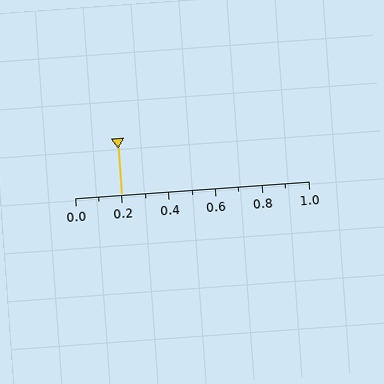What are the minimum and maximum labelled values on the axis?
The axis runs from 0.0 to 1.0.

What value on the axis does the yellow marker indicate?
The marker indicates approximately 0.2.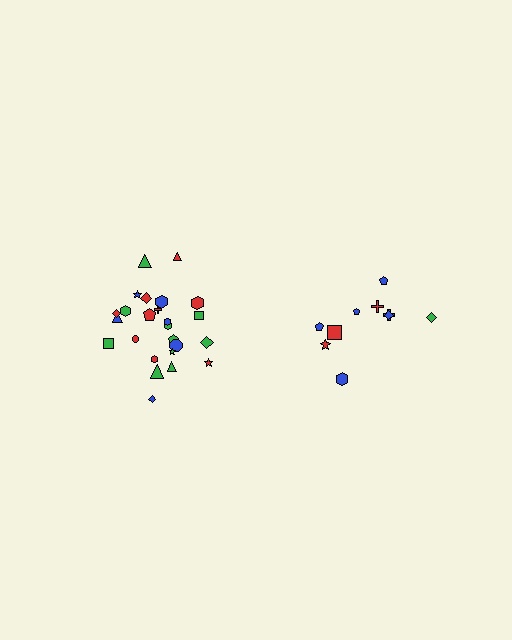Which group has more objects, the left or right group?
The left group.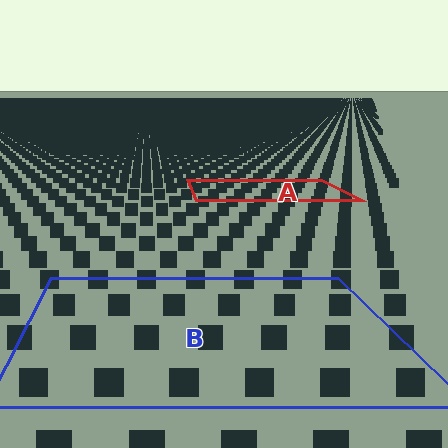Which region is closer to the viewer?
Region B is closer. The texture elements there are larger and more spread out.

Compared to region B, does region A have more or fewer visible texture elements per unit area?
Region A has more texture elements per unit area — they are packed more densely because it is farther away.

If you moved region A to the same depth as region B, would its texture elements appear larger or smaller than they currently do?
They would appear larger. At a closer depth, the same texture elements are projected at a bigger on-screen size.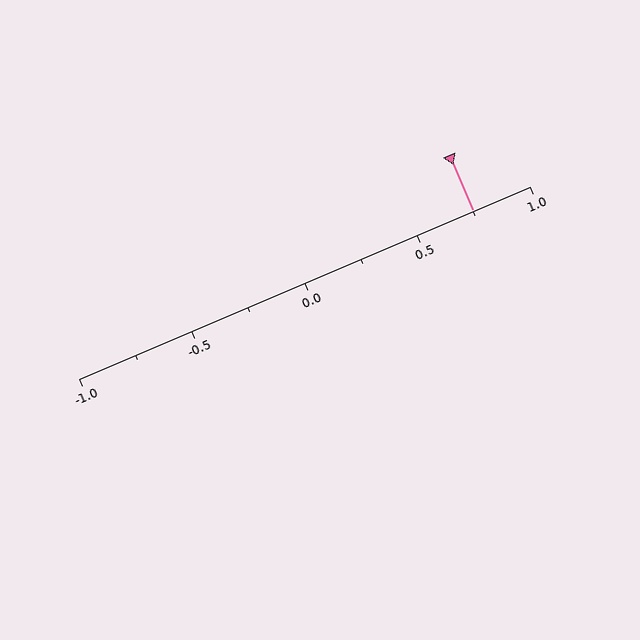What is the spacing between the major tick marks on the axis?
The major ticks are spaced 0.5 apart.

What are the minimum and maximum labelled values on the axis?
The axis runs from -1.0 to 1.0.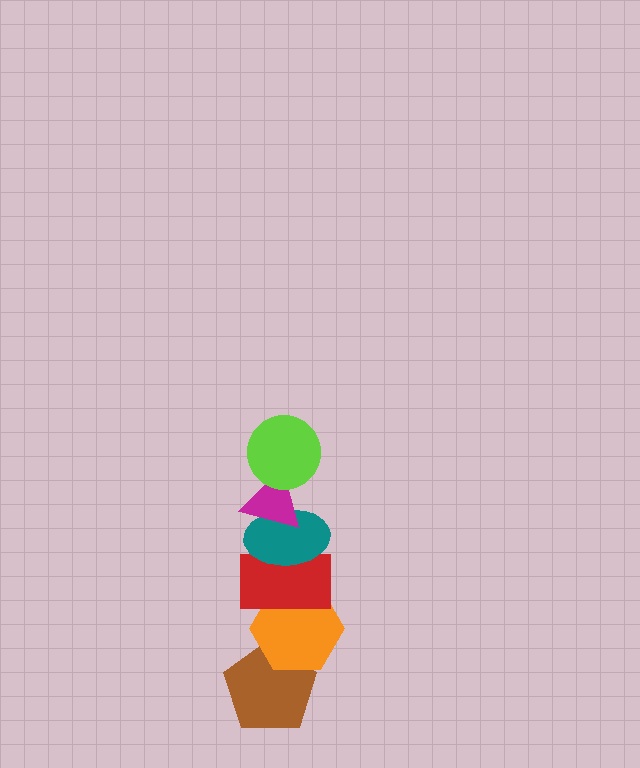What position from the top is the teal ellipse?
The teal ellipse is 3rd from the top.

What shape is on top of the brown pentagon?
The orange hexagon is on top of the brown pentagon.